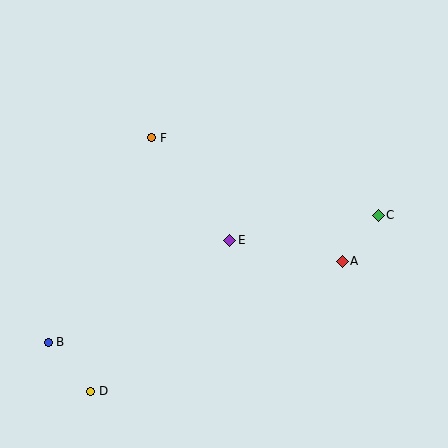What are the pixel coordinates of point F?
Point F is at (152, 138).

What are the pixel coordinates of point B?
Point B is at (48, 342).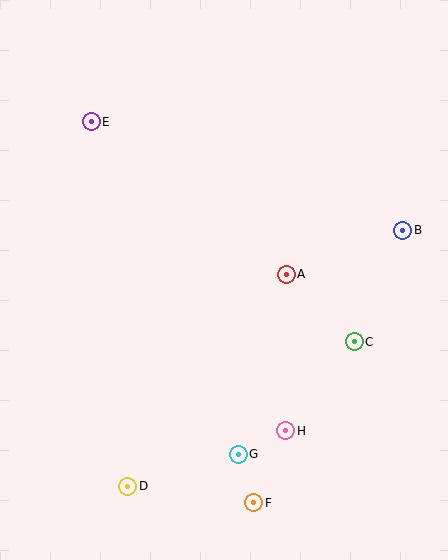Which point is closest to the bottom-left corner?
Point D is closest to the bottom-left corner.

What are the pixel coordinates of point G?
Point G is at (238, 454).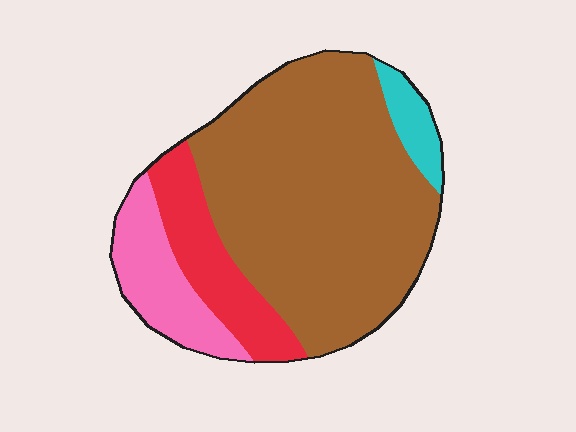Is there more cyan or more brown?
Brown.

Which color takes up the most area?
Brown, at roughly 65%.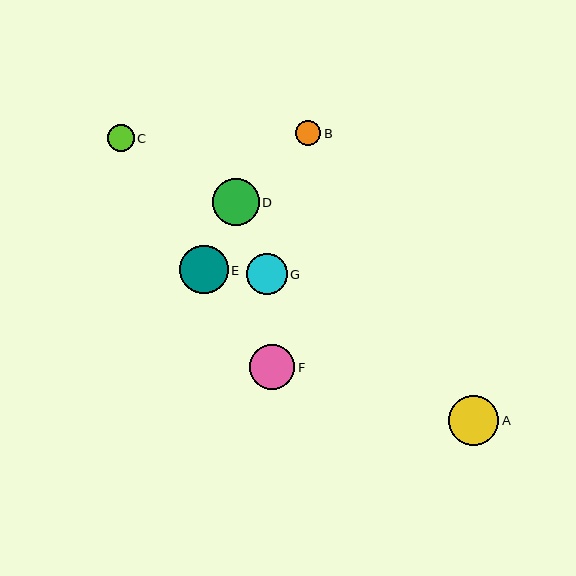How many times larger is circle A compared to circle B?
Circle A is approximately 2.0 times the size of circle B.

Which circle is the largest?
Circle A is the largest with a size of approximately 50 pixels.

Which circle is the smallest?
Circle B is the smallest with a size of approximately 25 pixels.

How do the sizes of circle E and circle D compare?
Circle E and circle D are approximately the same size.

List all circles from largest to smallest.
From largest to smallest: A, E, D, F, G, C, B.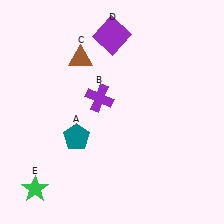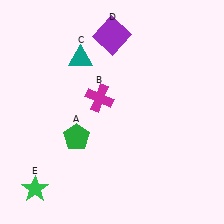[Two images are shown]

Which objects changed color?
A changed from teal to green. B changed from purple to magenta. C changed from brown to teal.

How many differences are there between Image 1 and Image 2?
There are 3 differences between the two images.